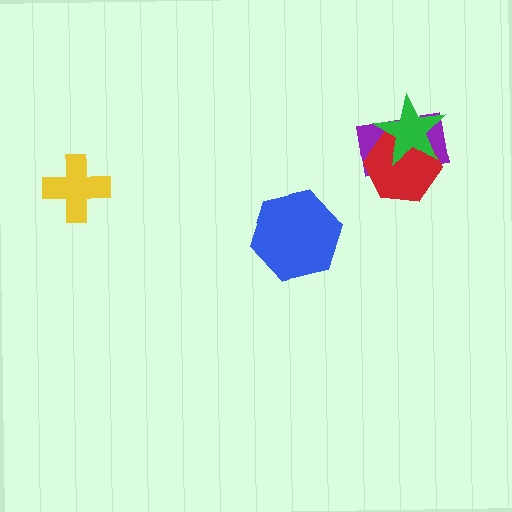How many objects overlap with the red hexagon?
2 objects overlap with the red hexagon.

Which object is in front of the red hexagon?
The green star is in front of the red hexagon.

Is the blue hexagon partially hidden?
No, no other shape covers it.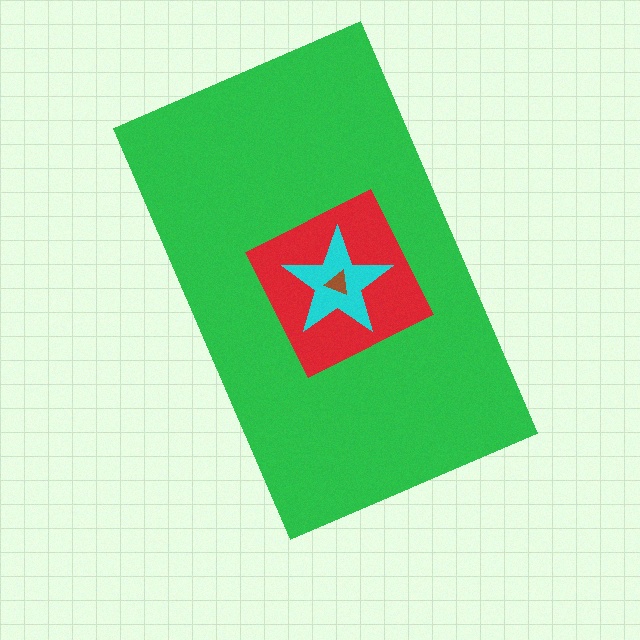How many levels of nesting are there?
4.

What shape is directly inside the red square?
The cyan star.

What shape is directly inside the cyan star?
The brown triangle.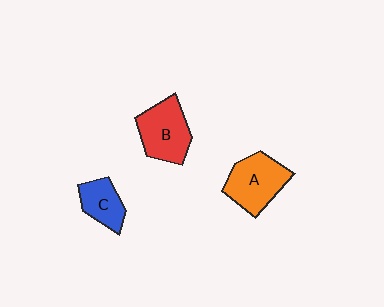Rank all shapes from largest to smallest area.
From largest to smallest: A (orange), B (red), C (blue).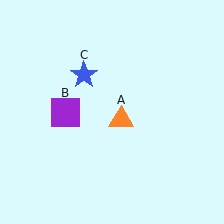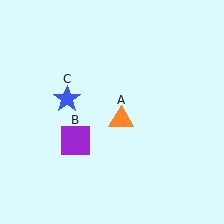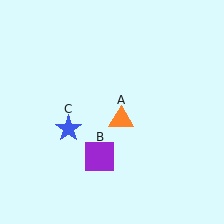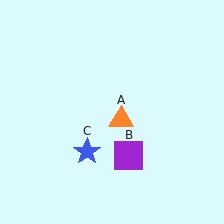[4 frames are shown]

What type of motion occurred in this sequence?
The purple square (object B), blue star (object C) rotated counterclockwise around the center of the scene.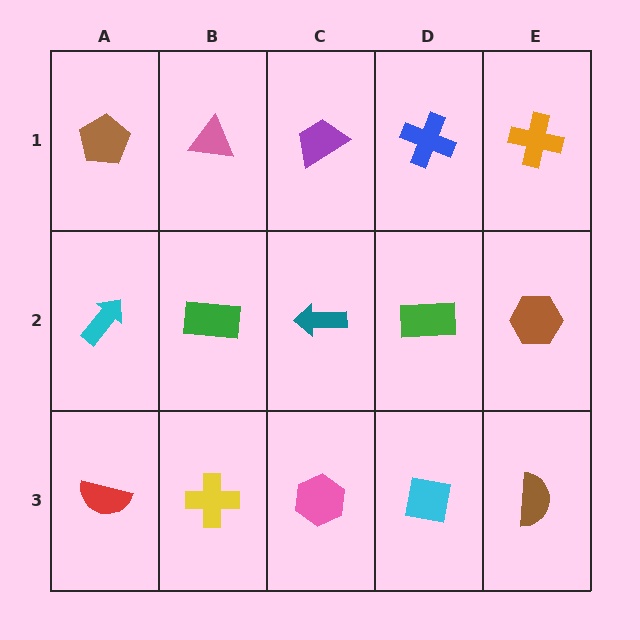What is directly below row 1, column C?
A teal arrow.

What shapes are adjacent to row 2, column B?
A pink triangle (row 1, column B), a yellow cross (row 3, column B), a cyan arrow (row 2, column A), a teal arrow (row 2, column C).